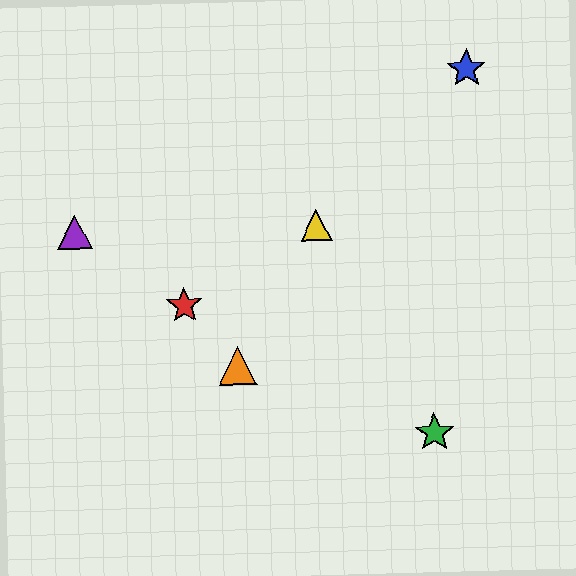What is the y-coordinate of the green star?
The green star is at y≈433.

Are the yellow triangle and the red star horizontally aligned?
No, the yellow triangle is at y≈225 and the red star is at y≈305.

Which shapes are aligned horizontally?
The yellow triangle, the purple triangle are aligned horizontally.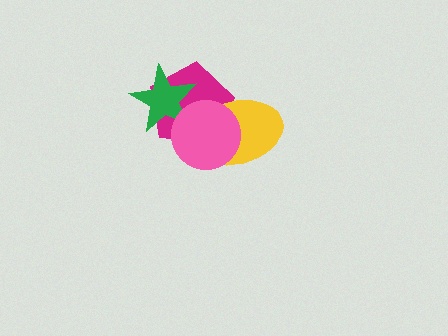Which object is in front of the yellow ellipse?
The pink circle is in front of the yellow ellipse.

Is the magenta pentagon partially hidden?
Yes, it is partially covered by another shape.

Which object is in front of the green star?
The pink circle is in front of the green star.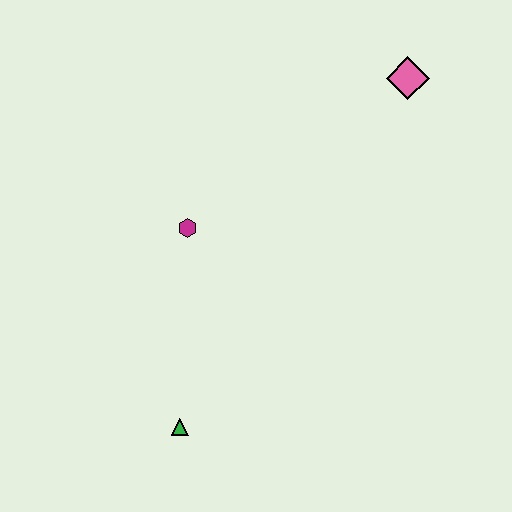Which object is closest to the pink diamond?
The magenta hexagon is closest to the pink diamond.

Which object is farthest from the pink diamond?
The green triangle is farthest from the pink diamond.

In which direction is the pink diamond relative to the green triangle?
The pink diamond is above the green triangle.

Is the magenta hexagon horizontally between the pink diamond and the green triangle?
Yes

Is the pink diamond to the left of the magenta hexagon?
No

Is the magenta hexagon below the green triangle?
No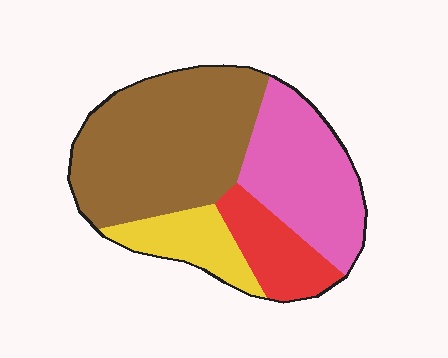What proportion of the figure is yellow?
Yellow covers roughly 15% of the figure.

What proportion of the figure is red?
Red takes up less than a quarter of the figure.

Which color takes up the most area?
Brown, at roughly 45%.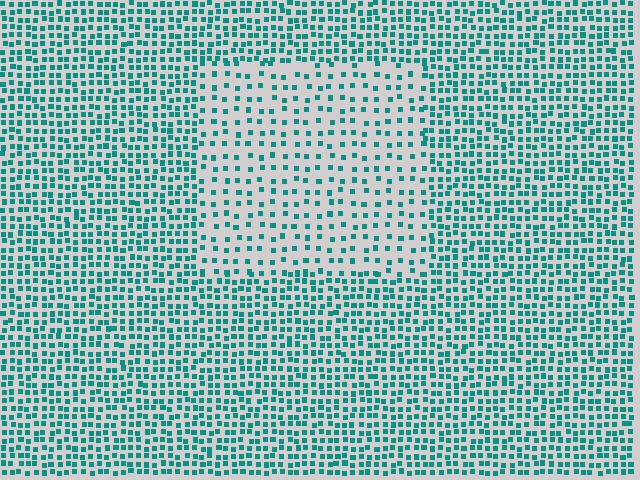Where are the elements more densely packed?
The elements are more densely packed outside the rectangle boundary.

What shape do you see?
I see a rectangle.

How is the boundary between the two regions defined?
The boundary is defined by a change in element density (approximately 2.1x ratio). All elements are the same color, size, and shape.